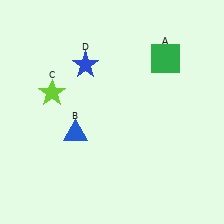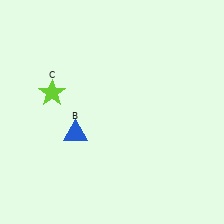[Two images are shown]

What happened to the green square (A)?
The green square (A) was removed in Image 2. It was in the top-right area of Image 1.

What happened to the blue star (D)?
The blue star (D) was removed in Image 2. It was in the top-left area of Image 1.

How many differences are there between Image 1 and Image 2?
There are 2 differences between the two images.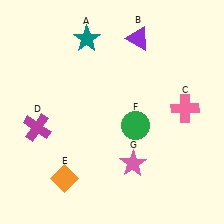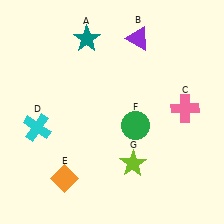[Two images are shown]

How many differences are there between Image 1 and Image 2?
There are 2 differences between the two images.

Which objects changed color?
D changed from magenta to cyan. G changed from pink to lime.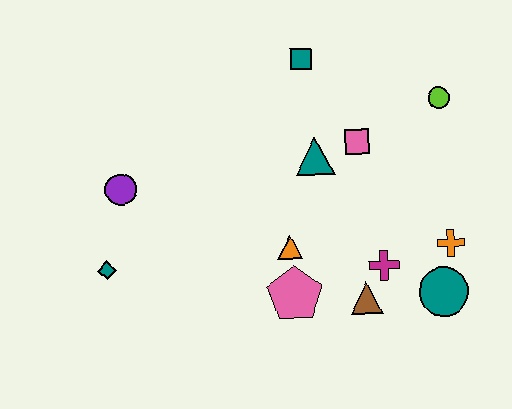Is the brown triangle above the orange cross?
No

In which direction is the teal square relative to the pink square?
The teal square is above the pink square.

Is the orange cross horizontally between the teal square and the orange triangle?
No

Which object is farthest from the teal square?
The teal diamond is farthest from the teal square.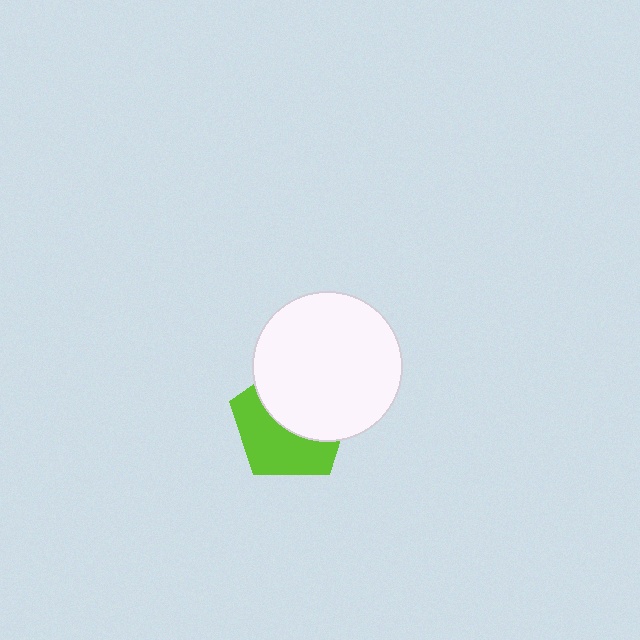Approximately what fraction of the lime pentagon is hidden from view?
Roughly 51% of the lime pentagon is hidden behind the white circle.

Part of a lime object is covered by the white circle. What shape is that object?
It is a pentagon.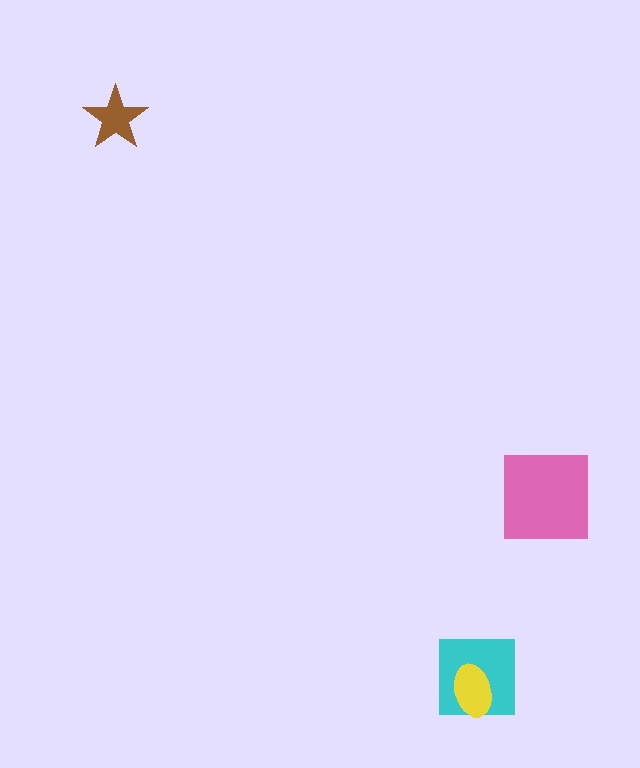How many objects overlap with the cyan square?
1 object overlaps with the cyan square.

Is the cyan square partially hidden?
Yes, it is partially covered by another shape.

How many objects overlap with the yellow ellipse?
1 object overlaps with the yellow ellipse.